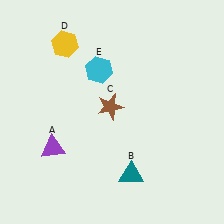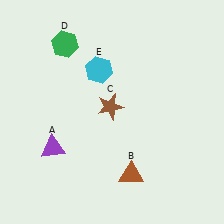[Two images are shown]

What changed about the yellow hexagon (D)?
In Image 1, D is yellow. In Image 2, it changed to green.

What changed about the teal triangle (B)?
In Image 1, B is teal. In Image 2, it changed to brown.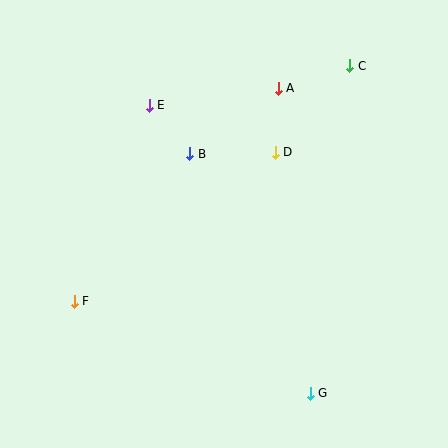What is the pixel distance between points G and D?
The distance between G and D is 244 pixels.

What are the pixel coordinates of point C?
Point C is at (350, 66).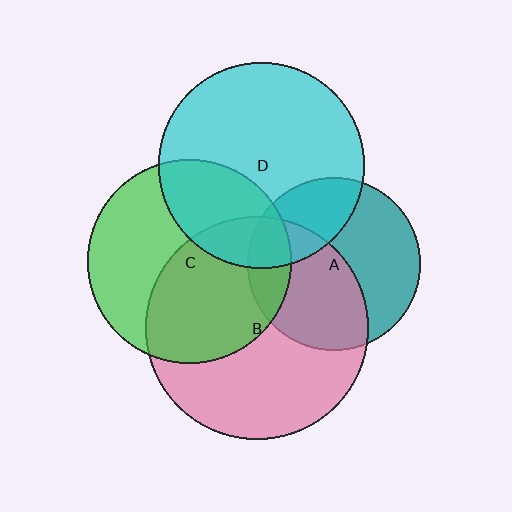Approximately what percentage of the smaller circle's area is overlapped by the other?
Approximately 15%.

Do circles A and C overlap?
Yes.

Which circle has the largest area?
Circle B (pink).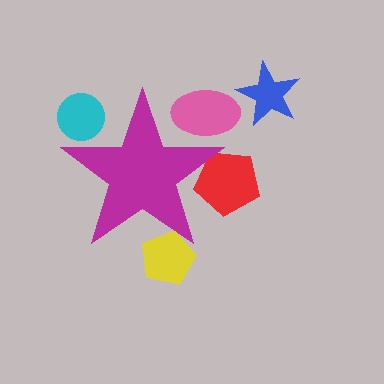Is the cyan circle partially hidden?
Yes, the cyan circle is partially hidden behind the magenta star.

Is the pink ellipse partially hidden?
Yes, the pink ellipse is partially hidden behind the magenta star.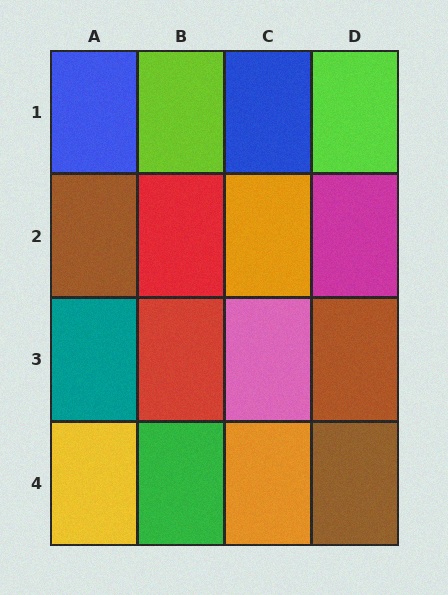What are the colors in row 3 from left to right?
Teal, red, pink, brown.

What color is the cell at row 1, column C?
Blue.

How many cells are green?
1 cell is green.